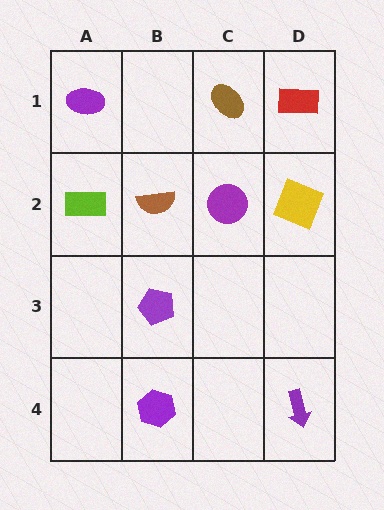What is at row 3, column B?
A purple pentagon.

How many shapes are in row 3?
1 shape.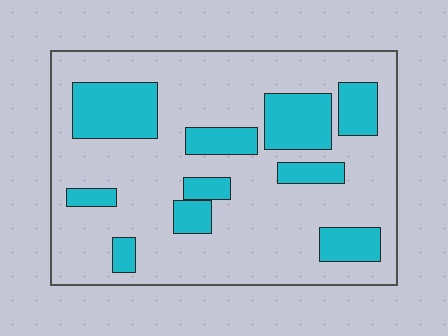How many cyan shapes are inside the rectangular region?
10.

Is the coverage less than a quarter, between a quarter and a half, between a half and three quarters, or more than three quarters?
Between a quarter and a half.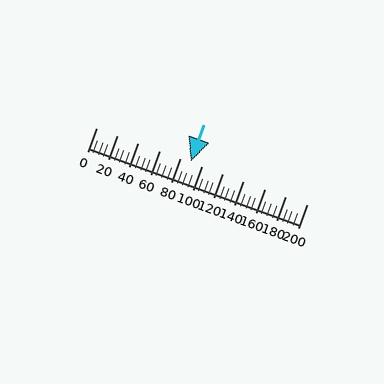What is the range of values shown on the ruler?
The ruler shows values from 0 to 200.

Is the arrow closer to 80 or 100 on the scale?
The arrow is closer to 100.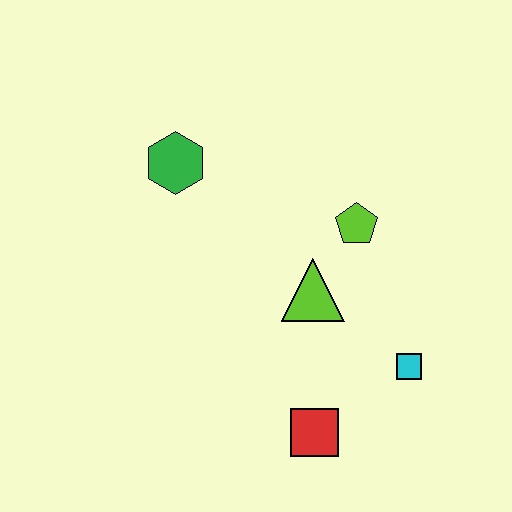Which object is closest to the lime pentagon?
The lime triangle is closest to the lime pentagon.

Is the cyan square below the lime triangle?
Yes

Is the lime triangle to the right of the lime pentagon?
No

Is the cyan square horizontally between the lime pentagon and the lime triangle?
No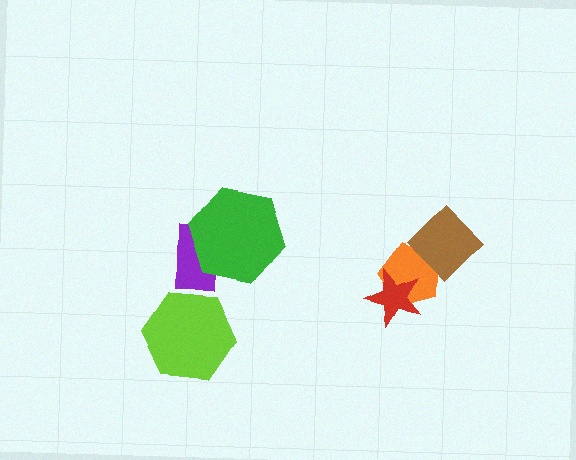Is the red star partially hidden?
No, no other shape covers it.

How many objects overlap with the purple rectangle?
1 object overlaps with the purple rectangle.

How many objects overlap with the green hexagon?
1 object overlaps with the green hexagon.